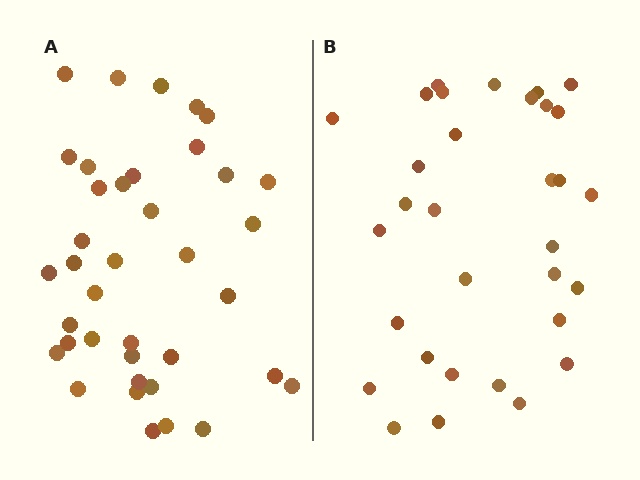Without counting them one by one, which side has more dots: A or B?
Region A (the left region) has more dots.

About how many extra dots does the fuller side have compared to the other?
Region A has about 6 more dots than region B.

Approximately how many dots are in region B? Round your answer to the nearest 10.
About 30 dots. (The exact count is 32, which rounds to 30.)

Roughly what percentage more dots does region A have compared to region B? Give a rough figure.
About 20% more.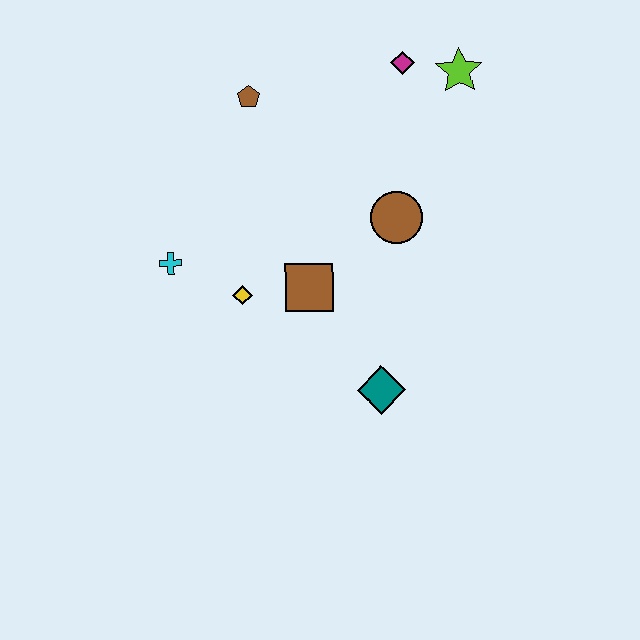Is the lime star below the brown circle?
No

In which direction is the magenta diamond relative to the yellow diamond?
The magenta diamond is above the yellow diamond.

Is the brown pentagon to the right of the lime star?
No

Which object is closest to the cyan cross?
The yellow diamond is closest to the cyan cross.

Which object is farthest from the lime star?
The cyan cross is farthest from the lime star.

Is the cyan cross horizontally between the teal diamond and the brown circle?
No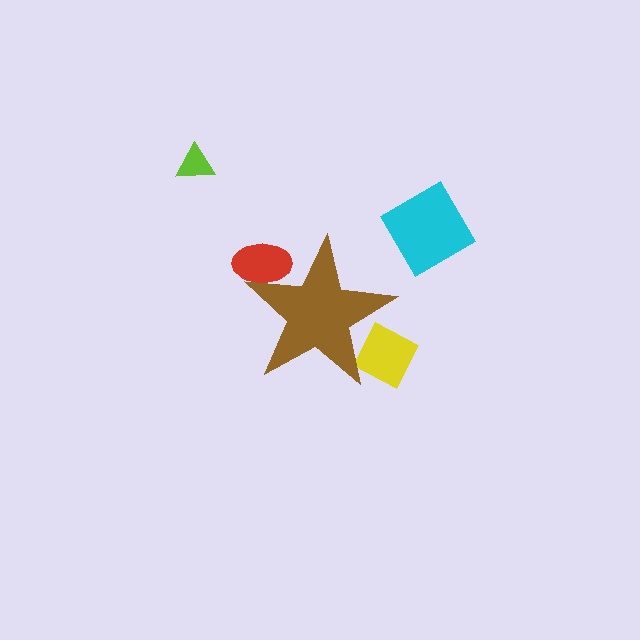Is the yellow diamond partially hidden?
Yes, the yellow diamond is partially hidden behind the brown star.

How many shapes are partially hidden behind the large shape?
2 shapes are partially hidden.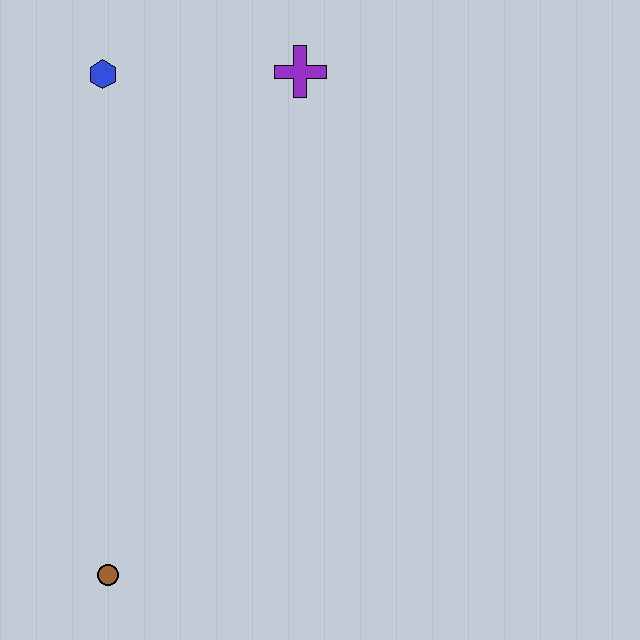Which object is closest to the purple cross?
The blue hexagon is closest to the purple cross.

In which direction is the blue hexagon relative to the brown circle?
The blue hexagon is above the brown circle.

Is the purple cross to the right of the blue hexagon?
Yes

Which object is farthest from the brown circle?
The purple cross is farthest from the brown circle.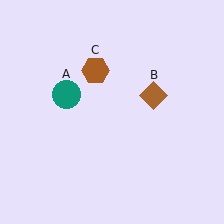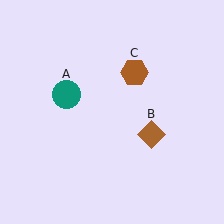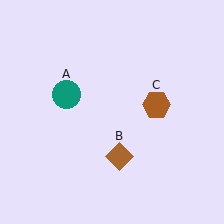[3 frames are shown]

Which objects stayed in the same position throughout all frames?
Teal circle (object A) remained stationary.